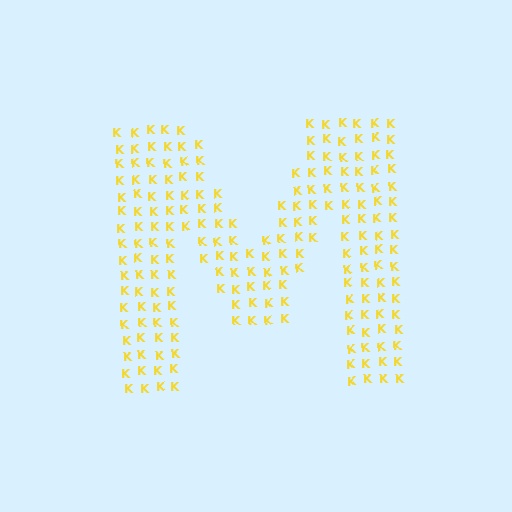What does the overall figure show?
The overall figure shows the letter M.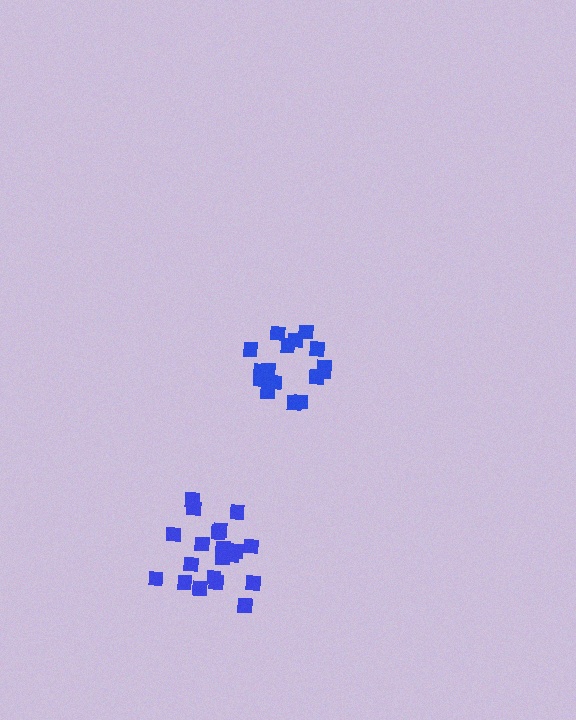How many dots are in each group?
Group 1: 16 dots, Group 2: 20 dots (36 total).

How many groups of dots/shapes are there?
There are 2 groups.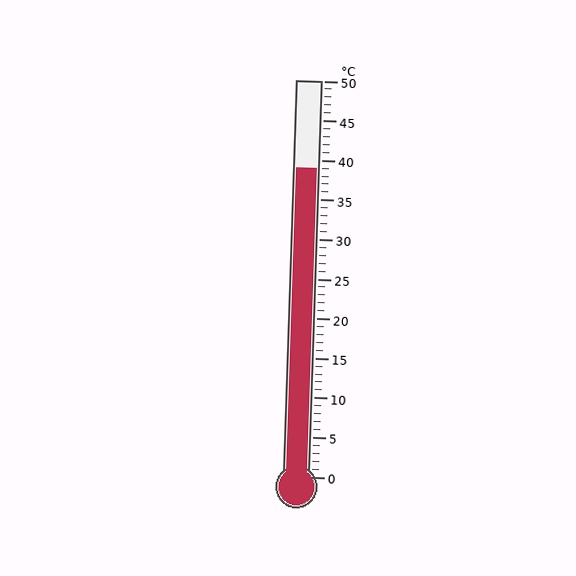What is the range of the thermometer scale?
The thermometer scale ranges from 0°C to 50°C.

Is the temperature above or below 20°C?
The temperature is above 20°C.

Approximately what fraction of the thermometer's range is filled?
The thermometer is filled to approximately 80% of its range.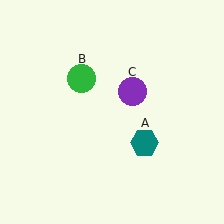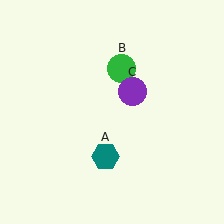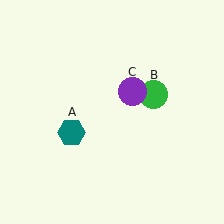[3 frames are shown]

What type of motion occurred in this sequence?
The teal hexagon (object A), green circle (object B) rotated clockwise around the center of the scene.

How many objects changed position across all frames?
2 objects changed position: teal hexagon (object A), green circle (object B).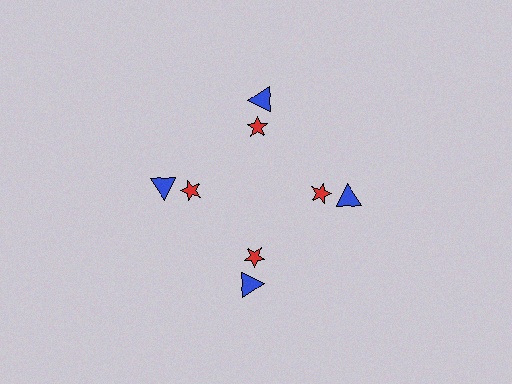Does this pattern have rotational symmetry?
Yes, this pattern has 4-fold rotational symmetry. It looks the same after rotating 90 degrees around the center.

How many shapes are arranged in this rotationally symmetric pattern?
There are 8 shapes, arranged in 4 groups of 2.